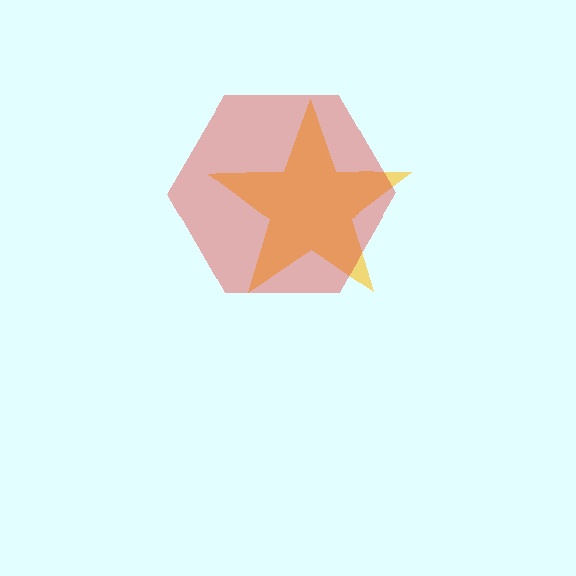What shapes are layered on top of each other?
The layered shapes are: a yellow star, a red hexagon.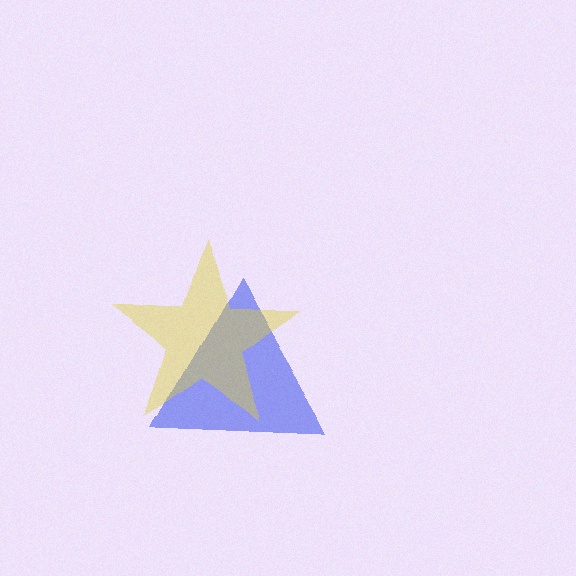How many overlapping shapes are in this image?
There are 2 overlapping shapes in the image.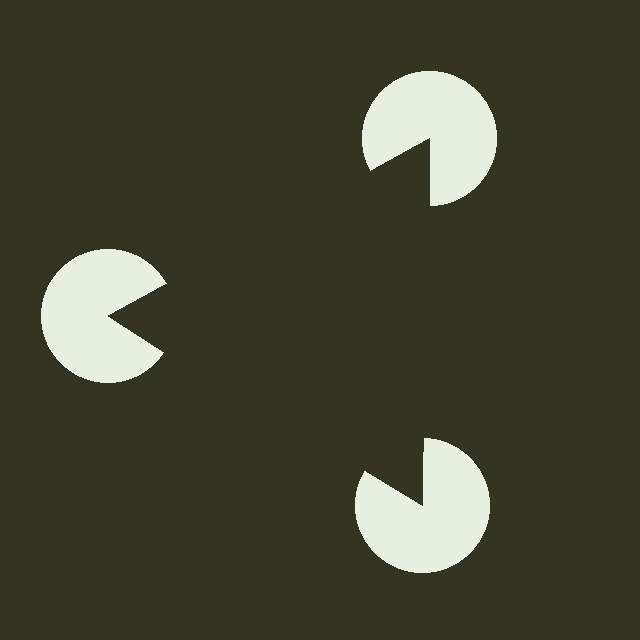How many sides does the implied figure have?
3 sides.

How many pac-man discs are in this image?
There are 3 — one at each vertex of the illusory triangle.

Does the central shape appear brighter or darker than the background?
It typically appears slightly darker than the background, even though no actual brightness change is drawn.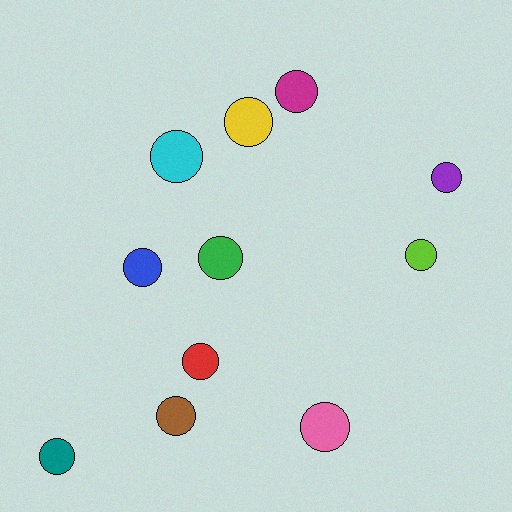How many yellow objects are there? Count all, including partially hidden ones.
There is 1 yellow object.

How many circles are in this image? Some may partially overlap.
There are 11 circles.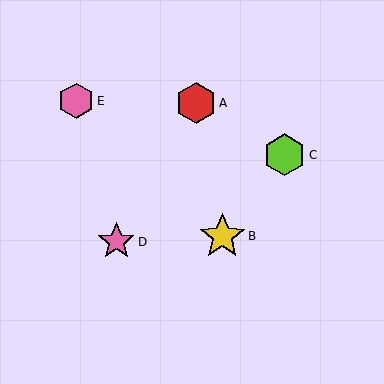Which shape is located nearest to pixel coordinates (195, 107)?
The red hexagon (labeled A) at (196, 103) is nearest to that location.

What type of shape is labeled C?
Shape C is a lime hexagon.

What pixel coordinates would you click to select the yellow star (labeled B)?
Click at (222, 236) to select the yellow star B.